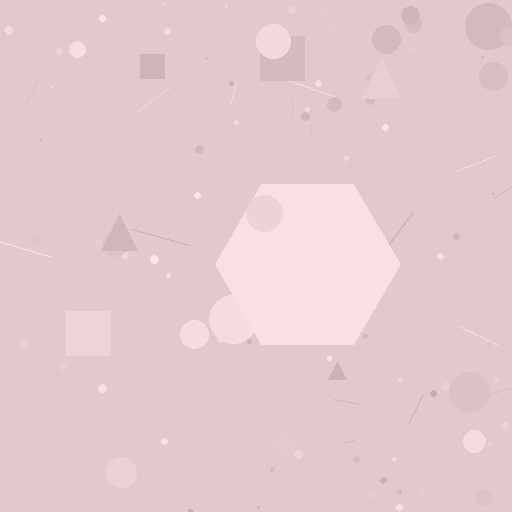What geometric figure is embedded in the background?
A hexagon is embedded in the background.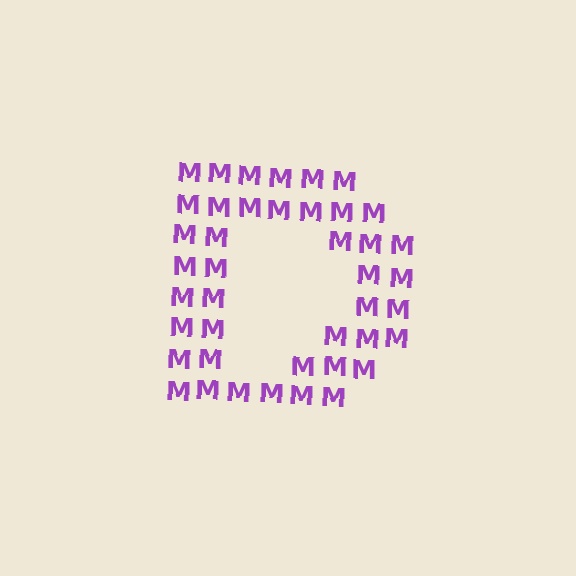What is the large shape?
The large shape is the letter D.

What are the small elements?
The small elements are letter M's.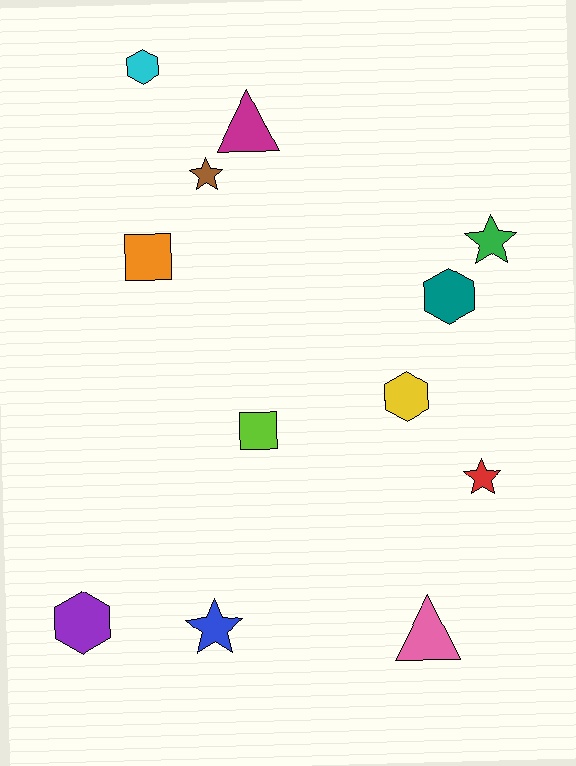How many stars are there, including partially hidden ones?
There are 4 stars.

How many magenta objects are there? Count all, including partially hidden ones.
There is 1 magenta object.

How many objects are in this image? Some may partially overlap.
There are 12 objects.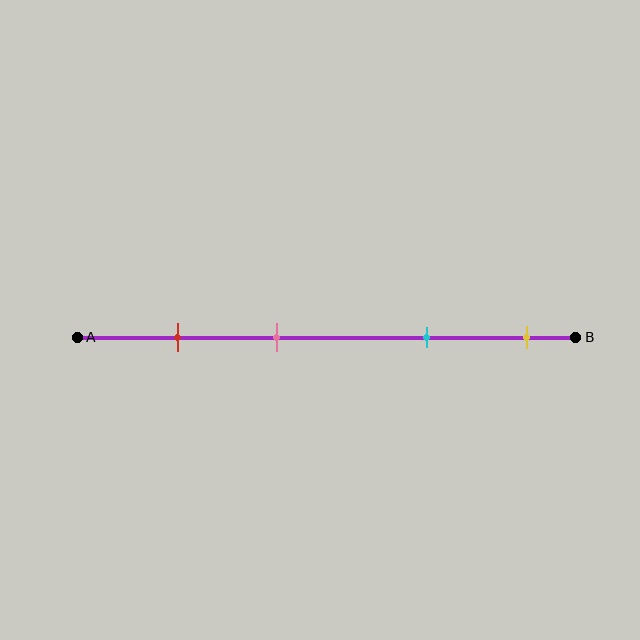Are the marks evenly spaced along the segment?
No, the marks are not evenly spaced.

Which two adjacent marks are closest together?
The red and pink marks are the closest adjacent pair.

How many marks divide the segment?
There are 4 marks dividing the segment.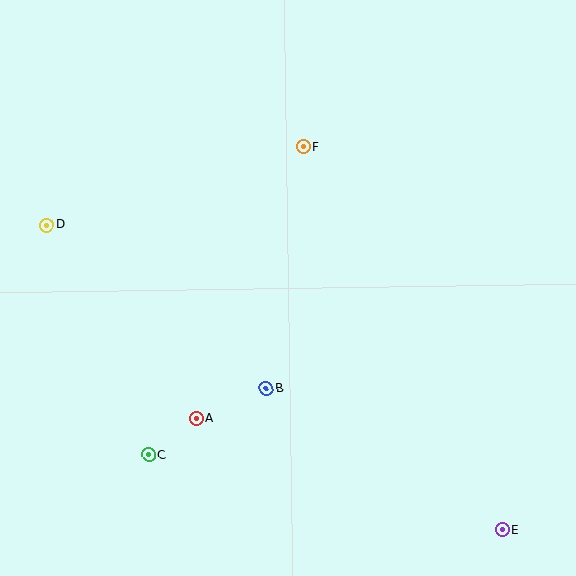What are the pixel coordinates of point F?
Point F is at (303, 146).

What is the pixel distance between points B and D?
The distance between B and D is 274 pixels.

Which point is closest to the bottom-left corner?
Point C is closest to the bottom-left corner.